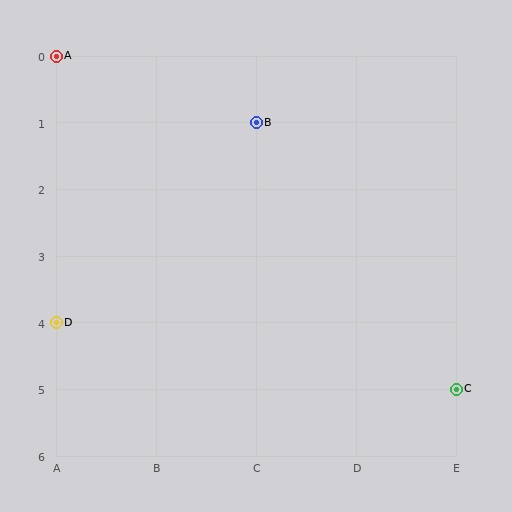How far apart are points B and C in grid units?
Points B and C are 2 columns and 4 rows apart (about 4.5 grid units diagonally).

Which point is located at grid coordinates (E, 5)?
Point C is at (E, 5).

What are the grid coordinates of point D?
Point D is at grid coordinates (A, 4).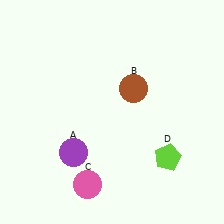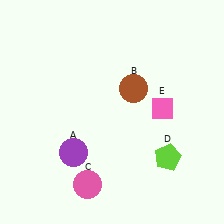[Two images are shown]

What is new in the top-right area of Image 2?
A pink diamond (E) was added in the top-right area of Image 2.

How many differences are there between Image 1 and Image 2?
There is 1 difference between the two images.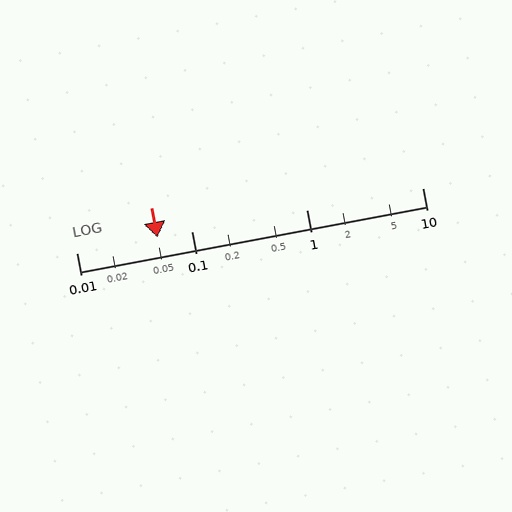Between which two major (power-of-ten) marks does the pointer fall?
The pointer is between 0.01 and 0.1.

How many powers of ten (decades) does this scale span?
The scale spans 3 decades, from 0.01 to 10.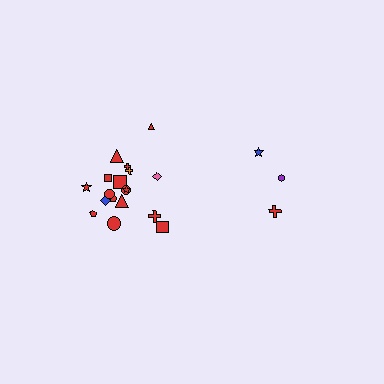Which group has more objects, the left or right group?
The left group.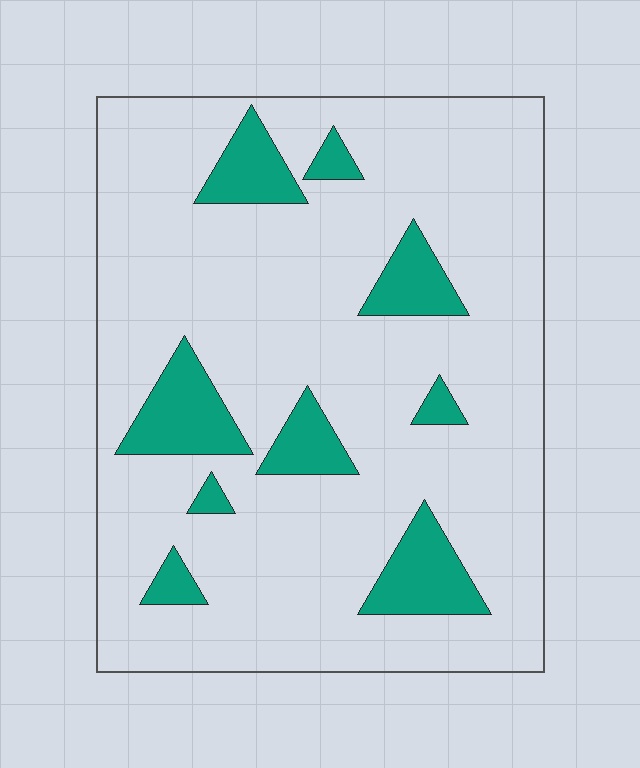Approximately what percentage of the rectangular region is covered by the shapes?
Approximately 15%.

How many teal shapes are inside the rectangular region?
9.